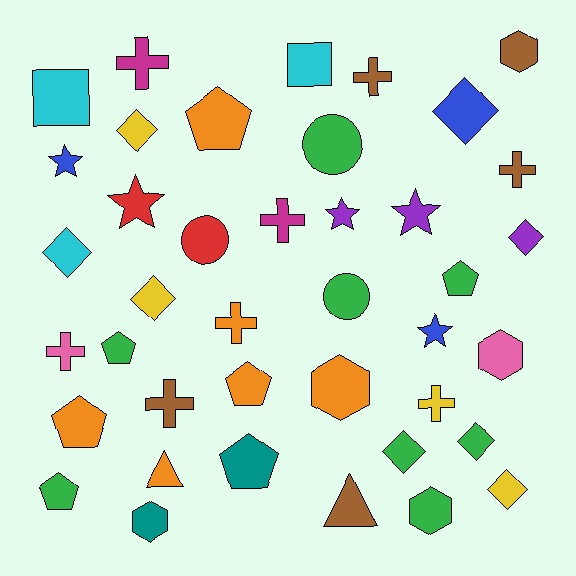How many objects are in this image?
There are 40 objects.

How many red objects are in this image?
There are 2 red objects.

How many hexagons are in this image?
There are 5 hexagons.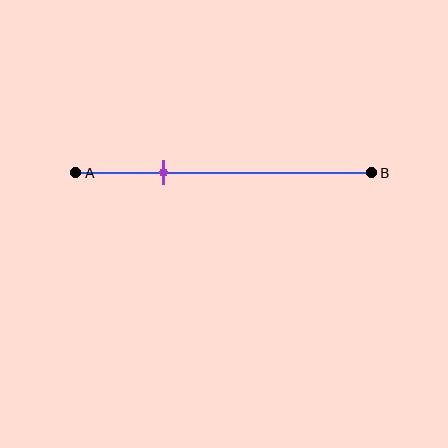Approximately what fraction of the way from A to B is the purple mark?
The purple mark is approximately 30% of the way from A to B.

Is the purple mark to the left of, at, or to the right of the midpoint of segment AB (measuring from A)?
The purple mark is to the left of the midpoint of segment AB.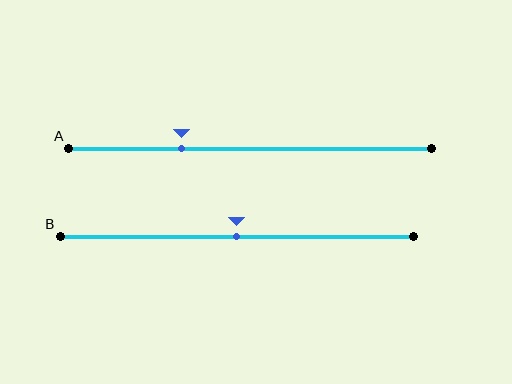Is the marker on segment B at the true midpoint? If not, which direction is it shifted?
Yes, the marker on segment B is at the true midpoint.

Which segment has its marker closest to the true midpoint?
Segment B has its marker closest to the true midpoint.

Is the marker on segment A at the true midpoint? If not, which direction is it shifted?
No, the marker on segment A is shifted to the left by about 19% of the segment length.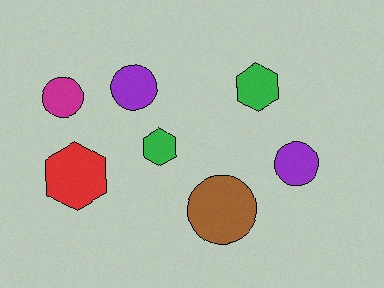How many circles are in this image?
There are 4 circles.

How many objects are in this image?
There are 7 objects.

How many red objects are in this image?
There is 1 red object.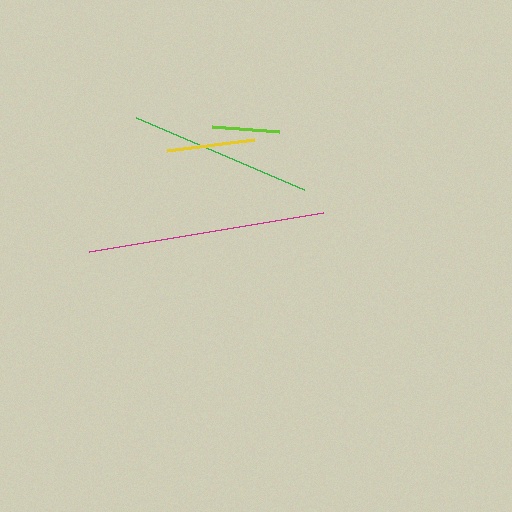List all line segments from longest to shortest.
From longest to shortest: magenta, green, yellow, lime.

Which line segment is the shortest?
The lime line is the shortest at approximately 67 pixels.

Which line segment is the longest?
The magenta line is the longest at approximately 238 pixels.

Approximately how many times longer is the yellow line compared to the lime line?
The yellow line is approximately 1.3 times the length of the lime line.